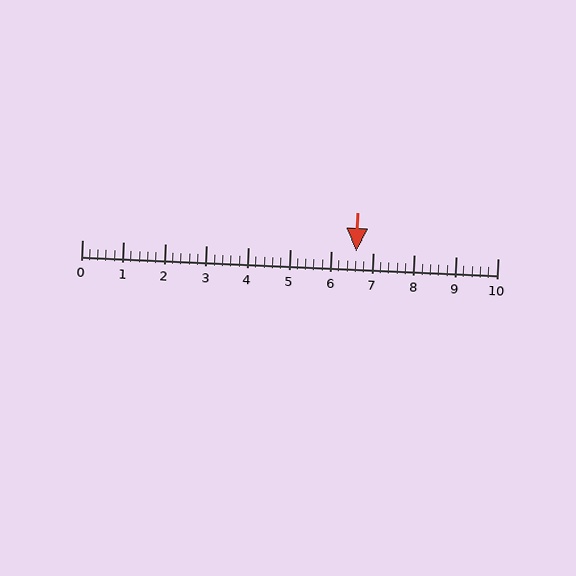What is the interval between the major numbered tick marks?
The major tick marks are spaced 1 units apart.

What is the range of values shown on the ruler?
The ruler shows values from 0 to 10.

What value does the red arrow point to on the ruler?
The red arrow points to approximately 6.6.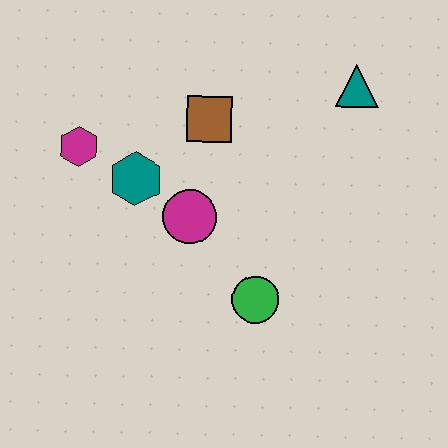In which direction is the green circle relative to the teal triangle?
The green circle is below the teal triangle.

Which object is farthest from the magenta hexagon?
The teal triangle is farthest from the magenta hexagon.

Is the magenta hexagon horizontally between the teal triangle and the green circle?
No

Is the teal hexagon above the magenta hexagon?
No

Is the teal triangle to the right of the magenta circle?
Yes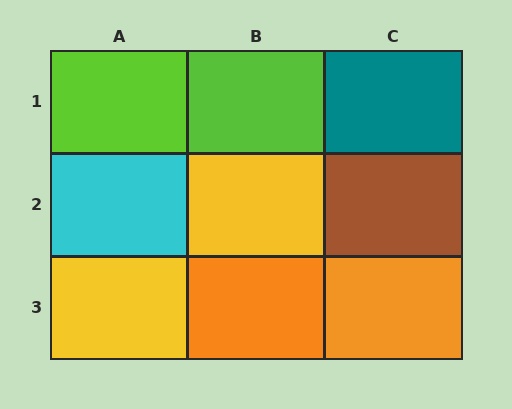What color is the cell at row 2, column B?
Yellow.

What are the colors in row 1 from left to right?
Lime, lime, teal.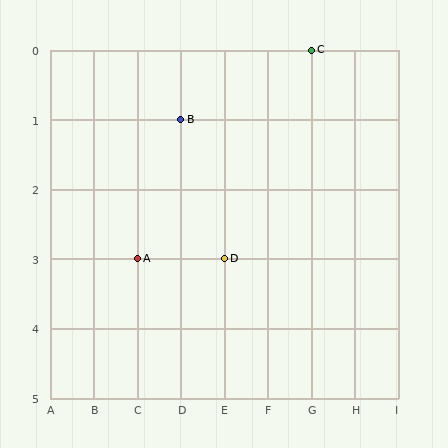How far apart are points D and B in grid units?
Points D and B are 1 column and 2 rows apart (about 2.2 grid units diagonally).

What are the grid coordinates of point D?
Point D is at grid coordinates (E, 3).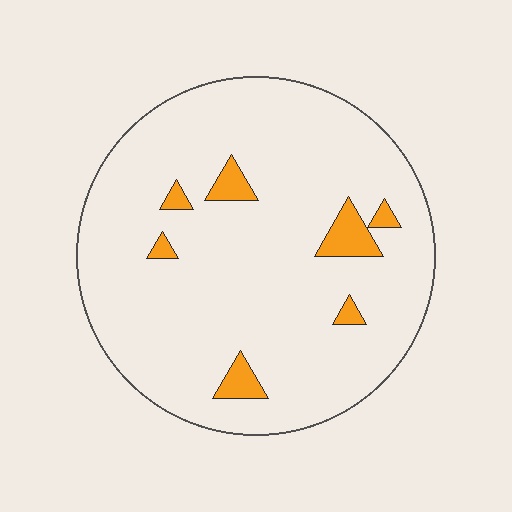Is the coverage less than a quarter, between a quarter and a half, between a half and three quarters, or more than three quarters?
Less than a quarter.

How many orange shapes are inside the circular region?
7.